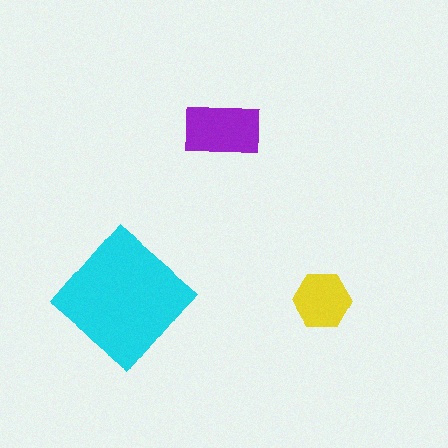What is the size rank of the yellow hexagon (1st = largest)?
3rd.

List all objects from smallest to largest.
The yellow hexagon, the purple rectangle, the cyan diamond.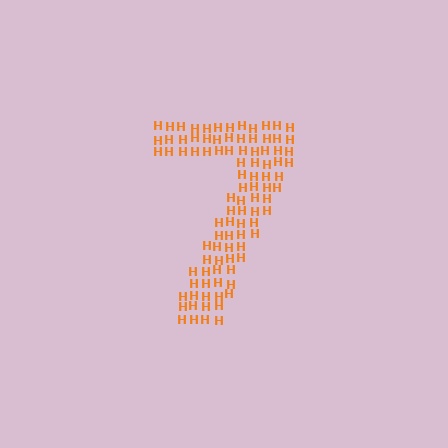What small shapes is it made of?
It is made of small letter H's.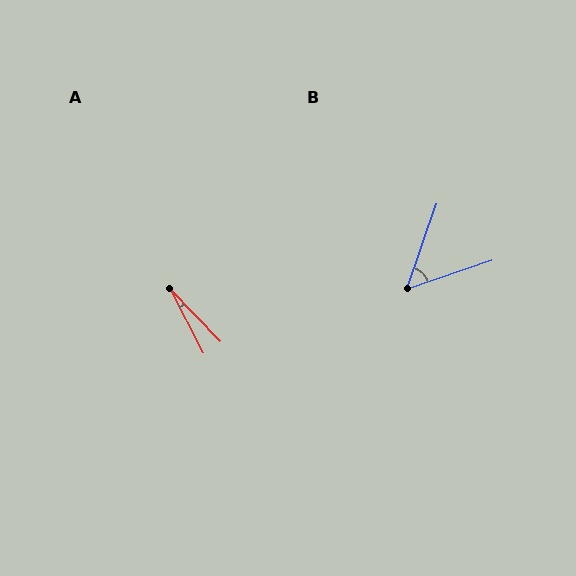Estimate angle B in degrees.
Approximately 52 degrees.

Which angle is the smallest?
A, at approximately 16 degrees.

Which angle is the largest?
B, at approximately 52 degrees.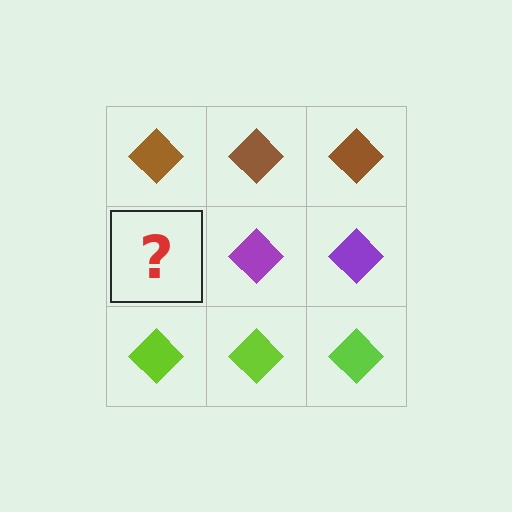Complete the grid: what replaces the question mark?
The question mark should be replaced with a purple diamond.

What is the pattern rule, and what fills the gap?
The rule is that each row has a consistent color. The gap should be filled with a purple diamond.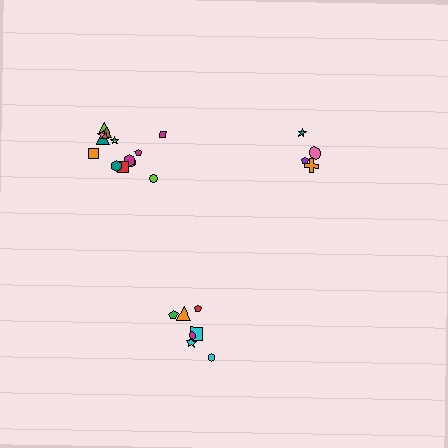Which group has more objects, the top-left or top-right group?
The top-left group.